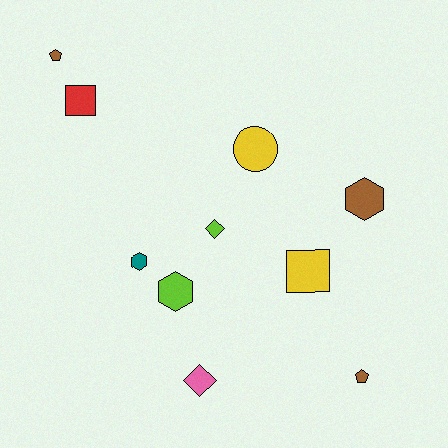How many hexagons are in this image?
There are 3 hexagons.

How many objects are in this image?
There are 10 objects.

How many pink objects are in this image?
There is 1 pink object.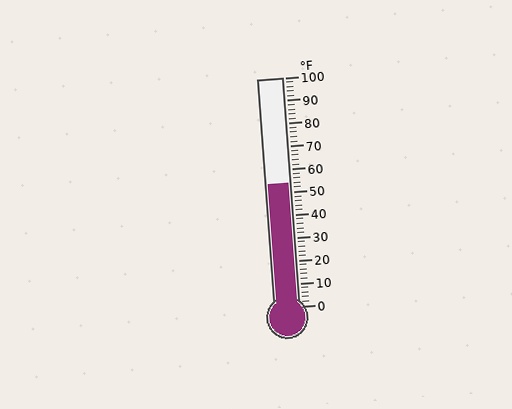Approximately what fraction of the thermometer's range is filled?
The thermometer is filled to approximately 55% of its range.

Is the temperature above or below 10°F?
The temperature is above 10°F.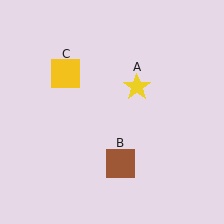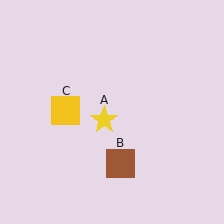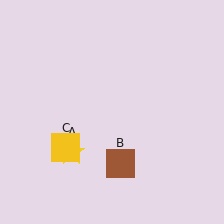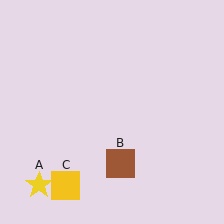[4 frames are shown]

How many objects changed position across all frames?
2 objects changed position: yellow star (object A), yellow square (object C).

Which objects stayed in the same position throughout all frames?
Brown square (object B) remained stationary.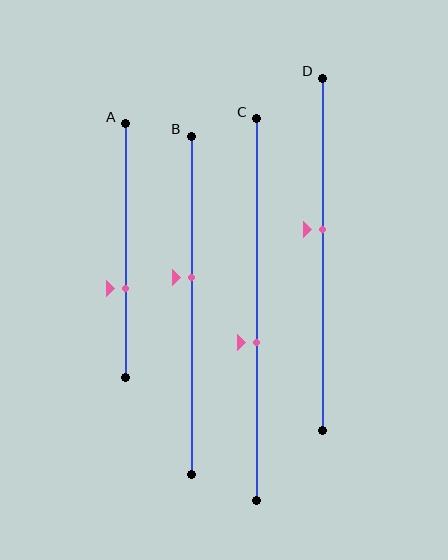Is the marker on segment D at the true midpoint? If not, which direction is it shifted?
No, the marker on segment D is shifted upward by about 7% of the segment length.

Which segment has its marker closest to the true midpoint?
Segment D has its marker closest to the true midpoint.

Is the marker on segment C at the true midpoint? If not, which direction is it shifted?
No, the marker on segment C is shifted downward by about 9% of the segment length.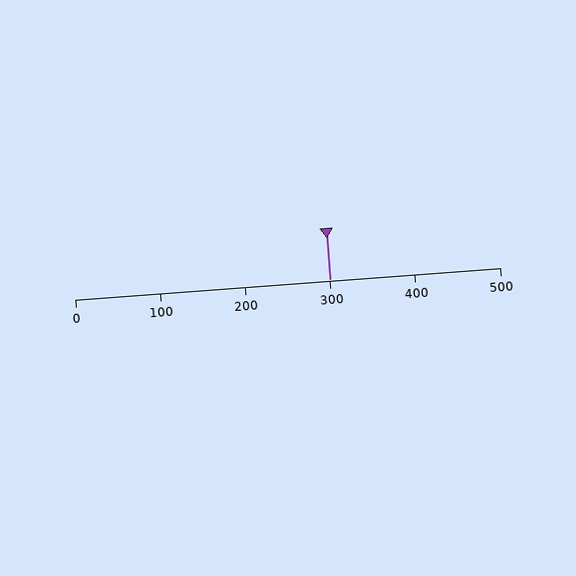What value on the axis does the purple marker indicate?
The marker indicates approximately 300.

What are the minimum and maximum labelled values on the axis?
The axis runs from 0 to 500.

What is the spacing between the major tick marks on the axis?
The major ticks are spaced 100 apart.